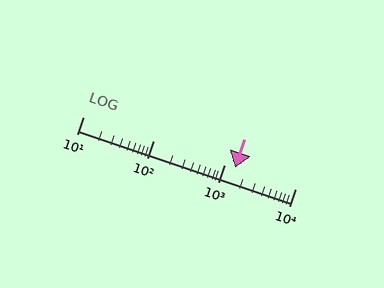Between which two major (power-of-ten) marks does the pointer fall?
The pointer is between 1000 and 10000.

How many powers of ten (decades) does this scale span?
The scale spans 3 decades, from 10 to 10000.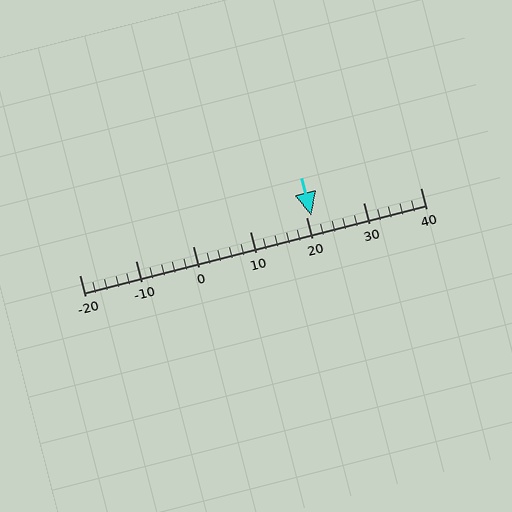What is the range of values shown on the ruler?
The ruler shows values from -20 to 40.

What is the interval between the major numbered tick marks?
The major tick marks are spaced 10 units apart.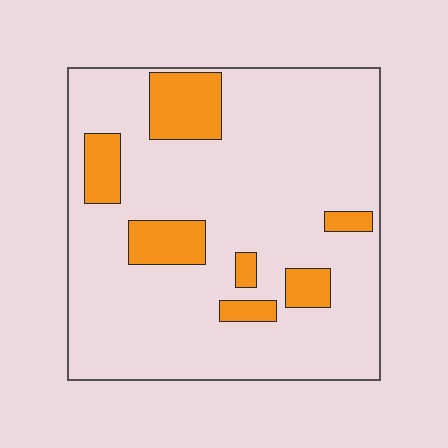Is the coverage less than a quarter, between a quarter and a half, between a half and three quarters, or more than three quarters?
Less than a quarter.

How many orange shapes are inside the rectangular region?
7.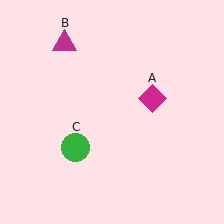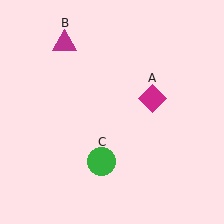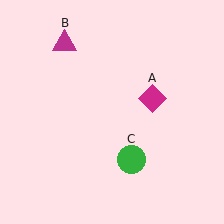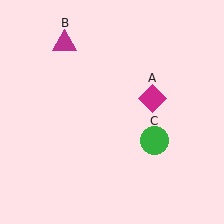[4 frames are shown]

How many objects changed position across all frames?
1 object changed position: green circle (object C).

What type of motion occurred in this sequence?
The green circle (object C) rotated counterclockwise around the center of the scene.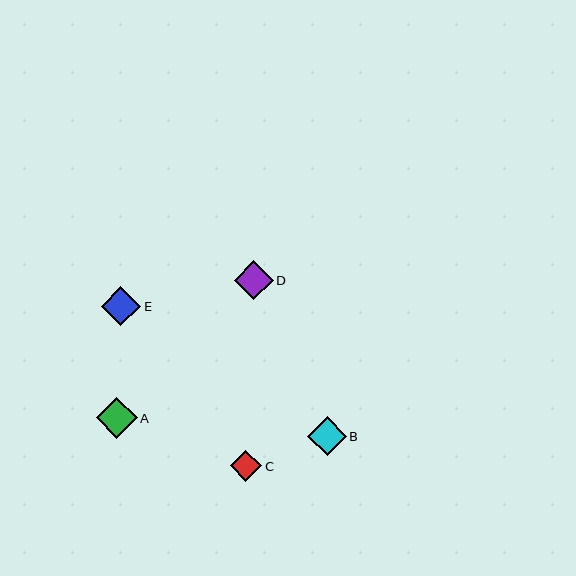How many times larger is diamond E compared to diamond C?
Diamond E is approximately 1.2 times the size of diamond C.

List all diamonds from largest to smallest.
From largest to smallest: A, E, D, B, C.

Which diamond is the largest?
Diamond A is the largest with a size of approximately 41 pixels.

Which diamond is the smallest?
Diamond C is the smallest with a size of approximately 32 pixels.